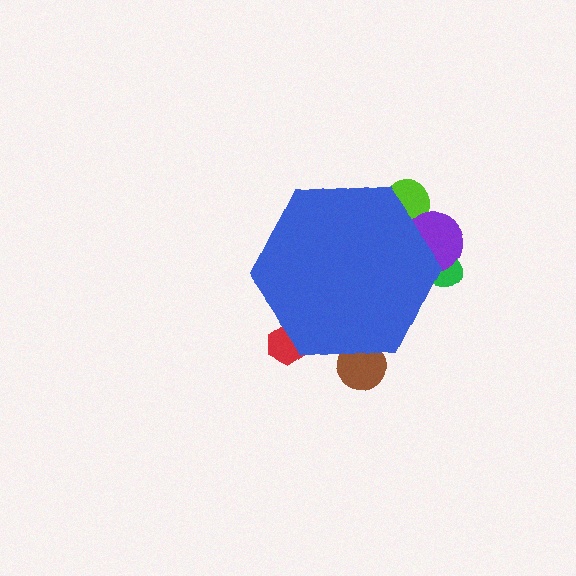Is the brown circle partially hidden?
Yes, the brown circle is partially hidden behind the blue hexagon.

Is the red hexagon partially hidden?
Yes, the red hexagon is partially hidden behind the blue hexagon.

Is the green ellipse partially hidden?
Yes, the green ellipse is partially hidden behind the blue hexagon.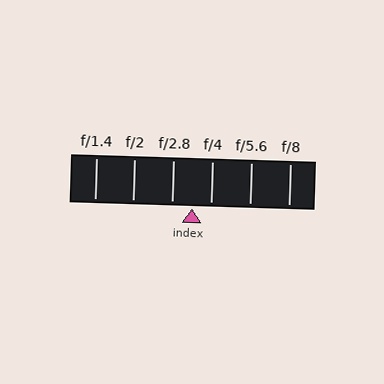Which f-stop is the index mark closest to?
The index mark is closest to f/4.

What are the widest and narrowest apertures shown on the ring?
The widest aperture shown is f/1.4 and the narrowest is f/8.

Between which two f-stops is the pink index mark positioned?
The index mark is between f/2.8 and f/4.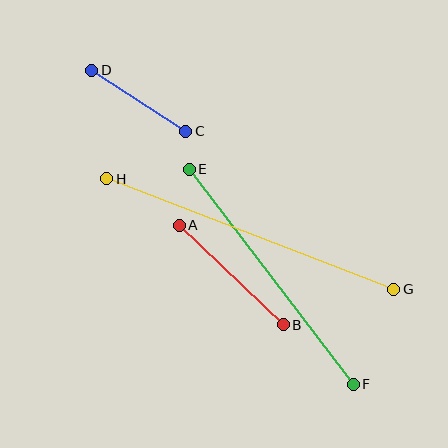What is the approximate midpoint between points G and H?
The midpoint is at approximately (250, 234) pixels.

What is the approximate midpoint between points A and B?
The midpoint is at approximately (231, 275) pixels.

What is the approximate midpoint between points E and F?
The midpoint is at approximately (271, 277) pixels.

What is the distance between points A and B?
The distance is approximately 144 pixels.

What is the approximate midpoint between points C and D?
The midpoint is at approximately (139, 101) pixels.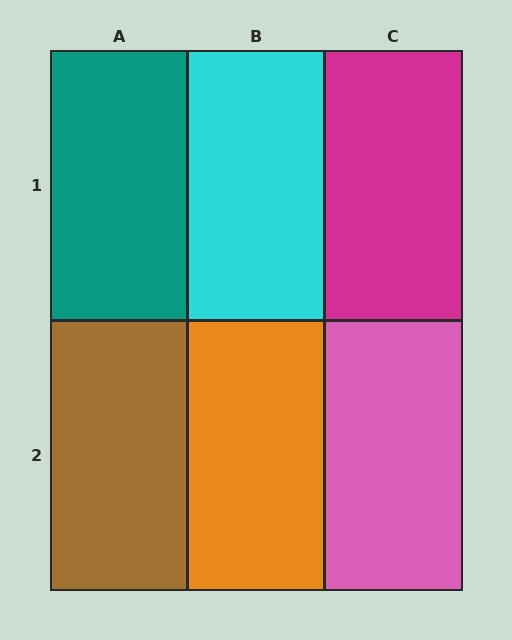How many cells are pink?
1 cell is pink.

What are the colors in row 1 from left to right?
Teal, cyan, magenta.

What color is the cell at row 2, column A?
Brown.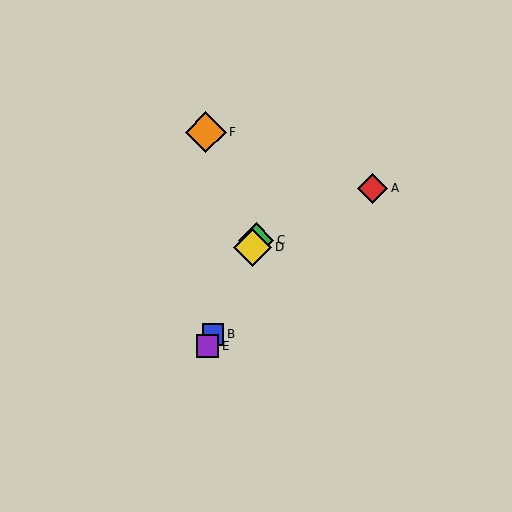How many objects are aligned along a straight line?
4 objects (B, C, D, E) are aligned along a straight line.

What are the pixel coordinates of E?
Object E is at (208, 346).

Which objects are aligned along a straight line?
Objects B, C, D, E are aligned along a straight line.